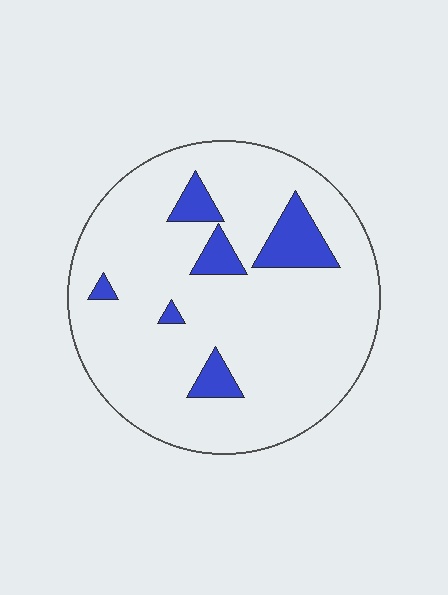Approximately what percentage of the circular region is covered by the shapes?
Approximately 10%.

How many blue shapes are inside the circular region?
6.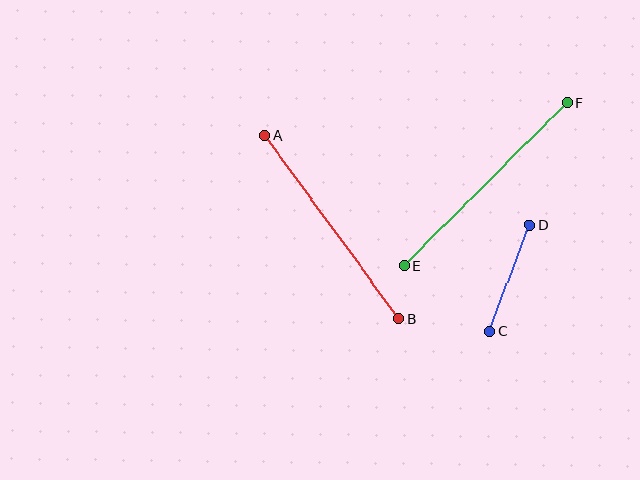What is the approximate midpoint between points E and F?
The midpoint is at approximately (485, 184) pixels.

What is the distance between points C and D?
The distance is approximately 114 pixels.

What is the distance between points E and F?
The distance is approximately 231 pixels.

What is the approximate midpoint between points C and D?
The midpoint is at approximately (510, 278) pixels.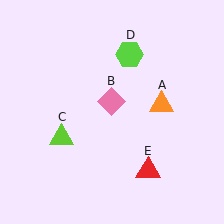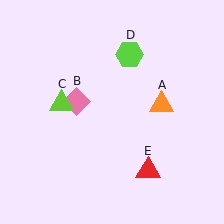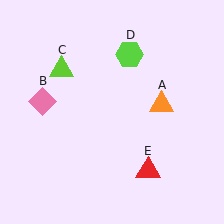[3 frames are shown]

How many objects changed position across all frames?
2 objects changed position: pink diamond (object B), lime triangle (object C).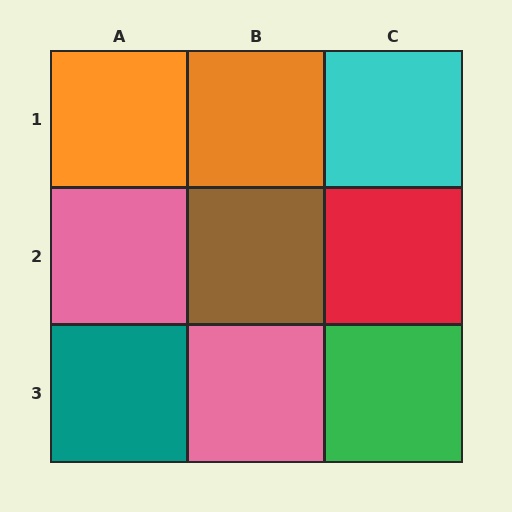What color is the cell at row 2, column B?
Brown.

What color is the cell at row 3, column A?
Teal.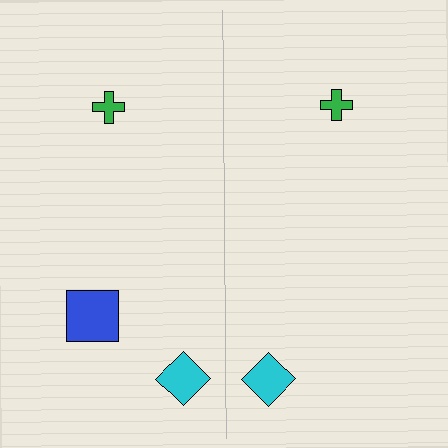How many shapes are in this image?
There are 5 shapes in this image.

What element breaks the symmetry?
A blue square is missing from the right side.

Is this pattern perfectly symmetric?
No, the pattern is not perfectly symmetric. A blue square is missing from the right side.